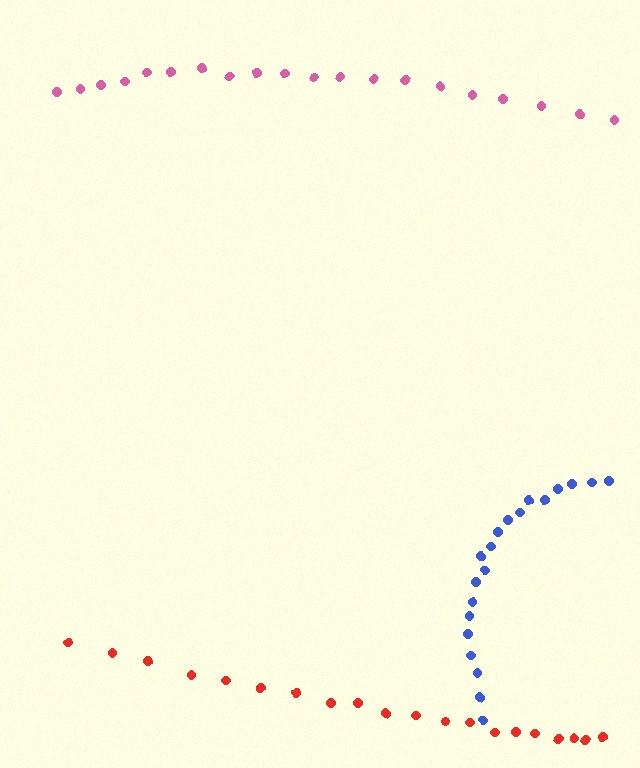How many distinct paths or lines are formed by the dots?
There are 3 distinct paths.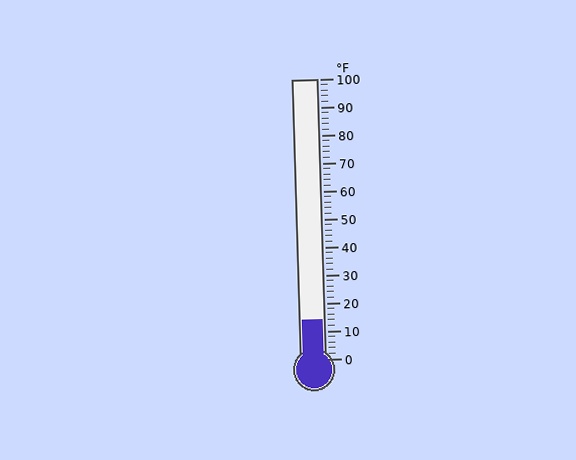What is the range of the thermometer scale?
The thermometer scale ranges from 0°F to 100°F.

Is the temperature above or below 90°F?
The temperature is below 90°F.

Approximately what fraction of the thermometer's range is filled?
The thermometer is filled to approximately 15% of its range.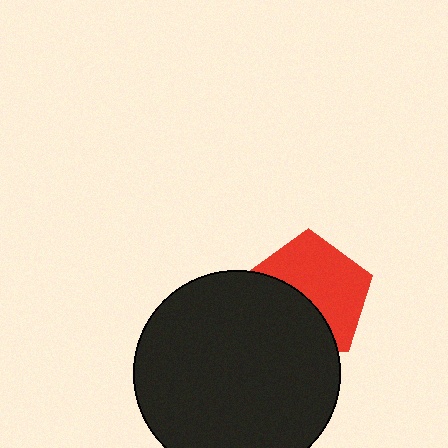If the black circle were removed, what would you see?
You would see the complete red pentagon.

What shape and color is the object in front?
The object in front is a black circle.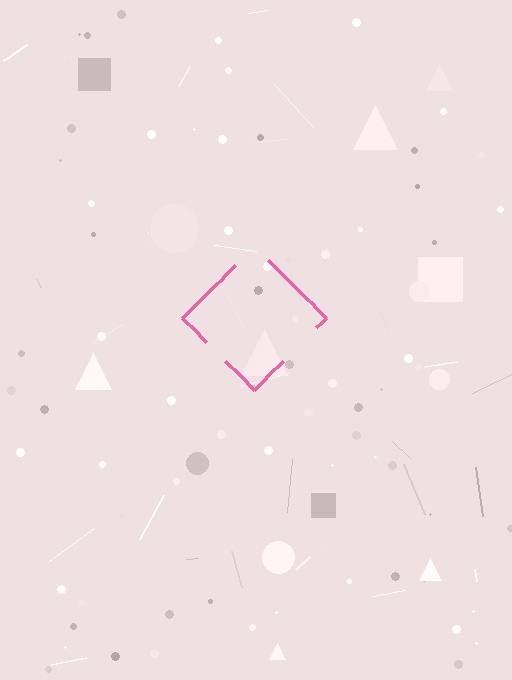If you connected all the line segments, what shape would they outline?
They would outline a diamond.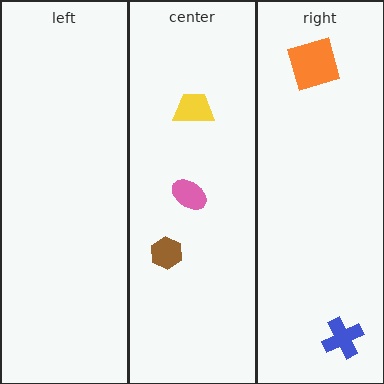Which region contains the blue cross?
The right region.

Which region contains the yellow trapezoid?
The center region.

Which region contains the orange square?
The right region.